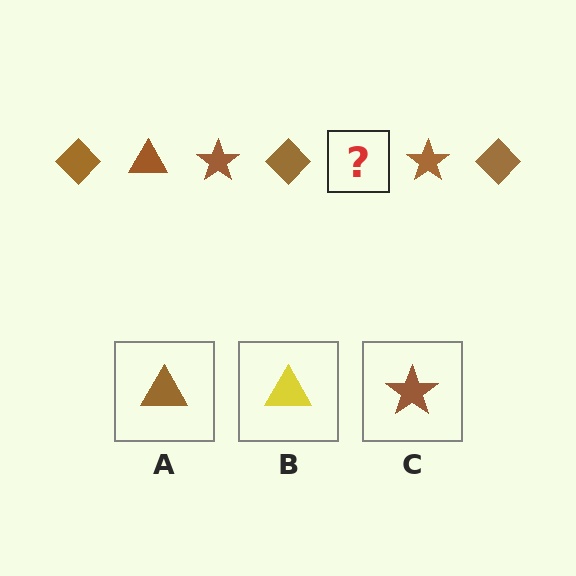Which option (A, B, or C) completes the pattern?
A.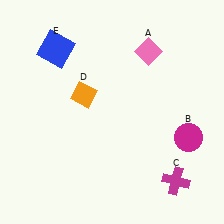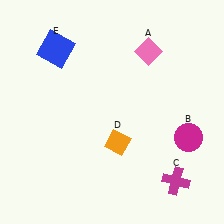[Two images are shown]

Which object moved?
The orange diamond (D) moved down.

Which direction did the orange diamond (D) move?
The orange diamond (D) moved down.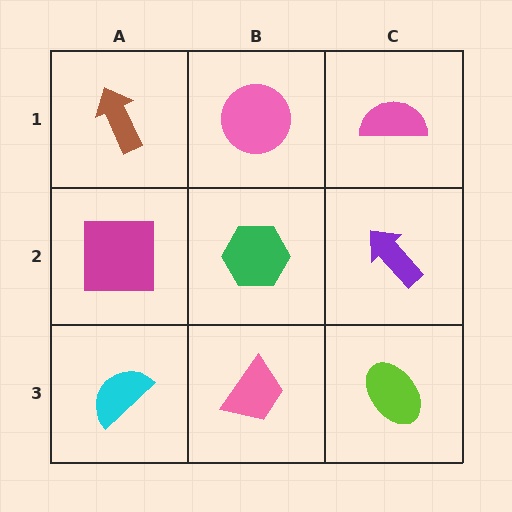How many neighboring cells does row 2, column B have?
4.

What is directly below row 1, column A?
A magenta square.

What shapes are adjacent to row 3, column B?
A green hexagon (row 2, column B), a cyan semicircle (row 3, column A), a lime ellipse (row 3, column C).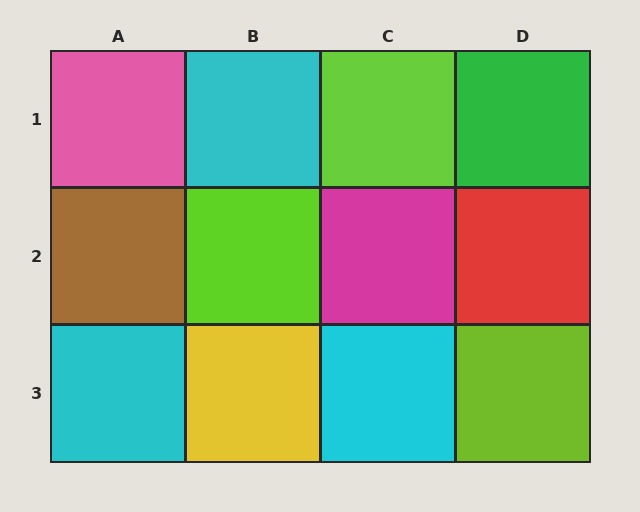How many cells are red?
1 cell is red.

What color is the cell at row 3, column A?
Cyan.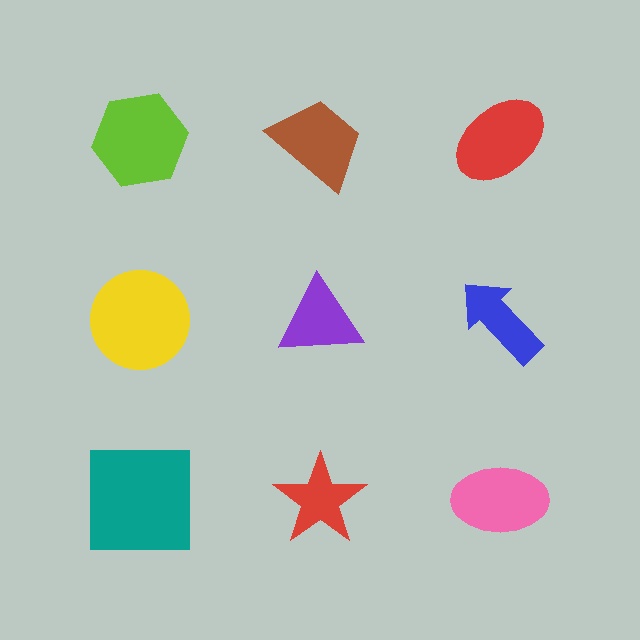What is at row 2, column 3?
A blue arrow.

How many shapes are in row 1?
3 shapes.